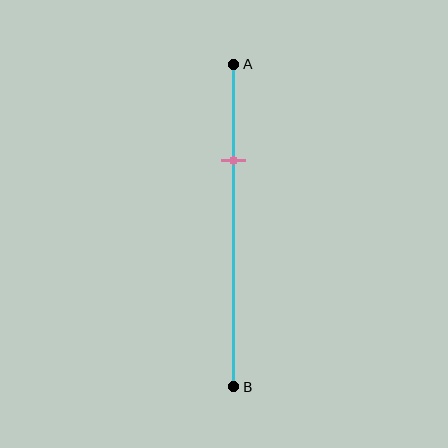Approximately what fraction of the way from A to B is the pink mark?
The pink mark is approximately 30% of the way from A to B.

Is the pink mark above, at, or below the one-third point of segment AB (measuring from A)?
The pink mark is above the one-third point of segment AB.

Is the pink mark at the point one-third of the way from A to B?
No, the mark is at about 30% from A, not at the 33% one-third point.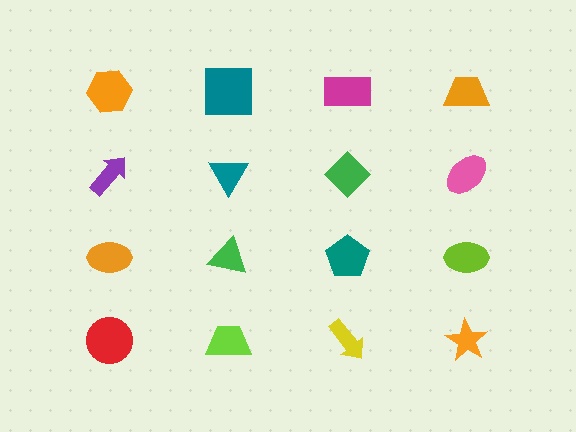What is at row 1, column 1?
An orange hexagon.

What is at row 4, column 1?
A red circle.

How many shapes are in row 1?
4 shapes.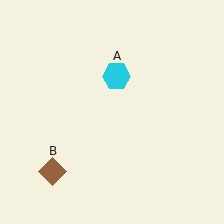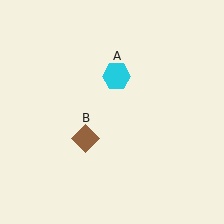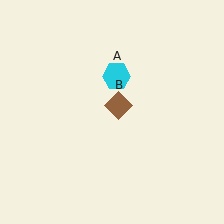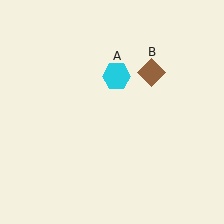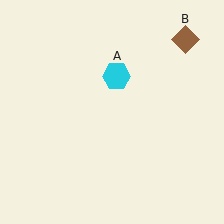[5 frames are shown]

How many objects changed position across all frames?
1 object changed position: brown diamond (object B).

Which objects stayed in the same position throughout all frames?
Cyan hexagon (object A) remained stationary.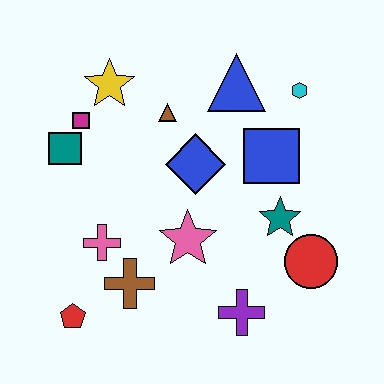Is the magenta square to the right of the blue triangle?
No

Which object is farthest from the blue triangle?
The red pentagon is farthest from the blue triangle.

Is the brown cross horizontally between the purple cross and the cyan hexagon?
No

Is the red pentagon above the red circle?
No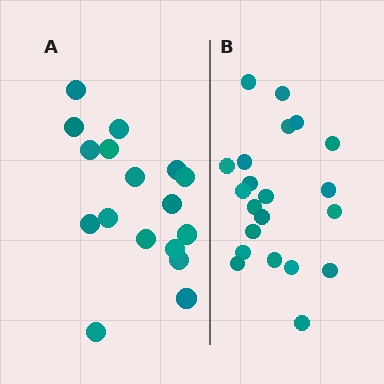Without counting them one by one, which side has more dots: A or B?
Region B (the right region) has more dots.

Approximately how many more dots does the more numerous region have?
Region B has about 4 more dots than region A.